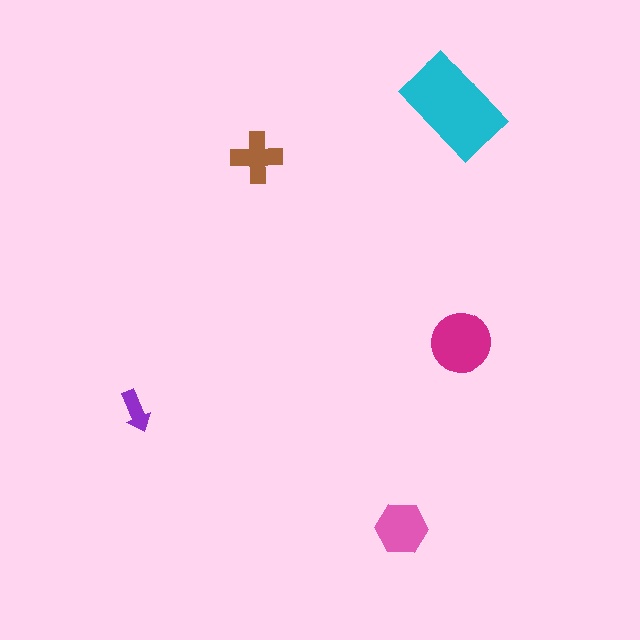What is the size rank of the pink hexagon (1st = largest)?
3rd.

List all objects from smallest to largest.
The purple arrow, the brown cross, the pink hexagon, the magenta circle, the cyan rectangle.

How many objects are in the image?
There are 5 objects in the image.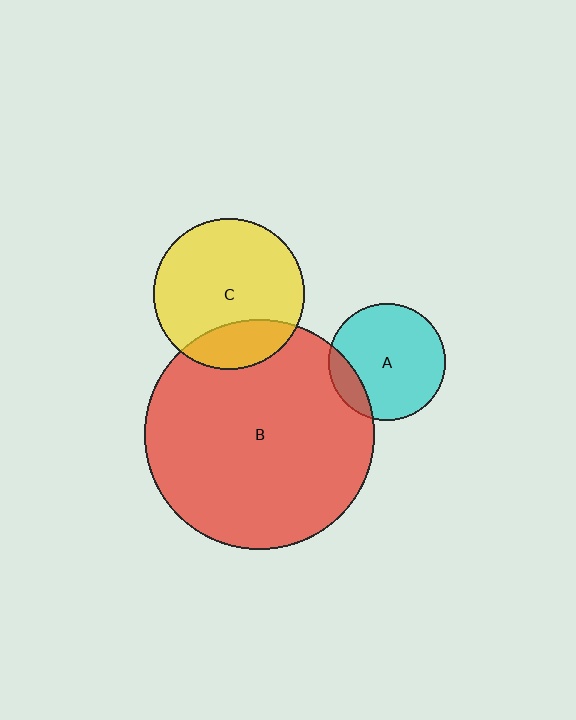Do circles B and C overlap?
Yes.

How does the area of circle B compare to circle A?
Approximately 3.9 times.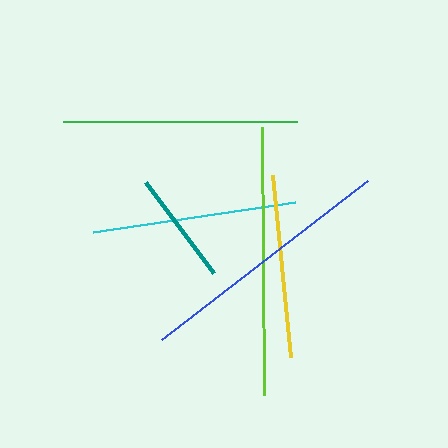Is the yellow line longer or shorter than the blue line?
The blue line is longer than the yellow line.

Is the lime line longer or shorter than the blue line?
The lime line is longer than the blue line.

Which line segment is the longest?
The lime line is the longest at approximately 268 pixels.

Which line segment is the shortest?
The teal line is the shortest at approximately 114 pixels.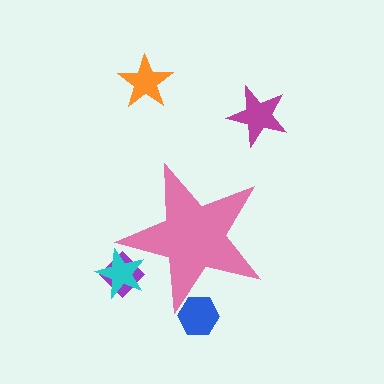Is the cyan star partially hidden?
Yes, the cyan star is partially hidden behind the pink star.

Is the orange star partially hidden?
No, the orange star is fully visible.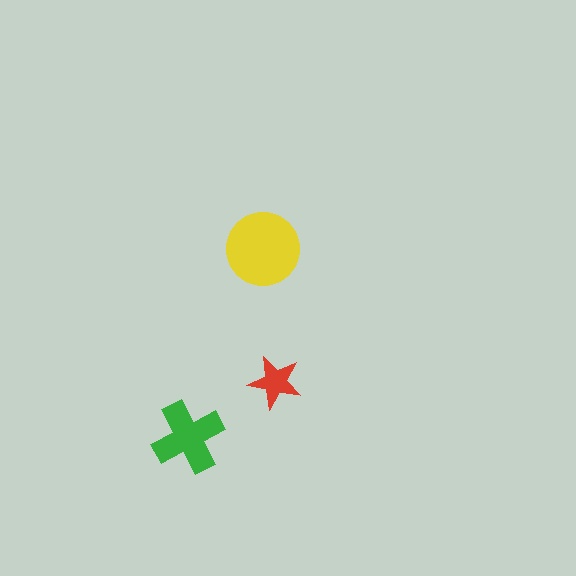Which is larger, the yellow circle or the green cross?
The yellow circle.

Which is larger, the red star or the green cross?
The green cross.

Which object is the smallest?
The red star.